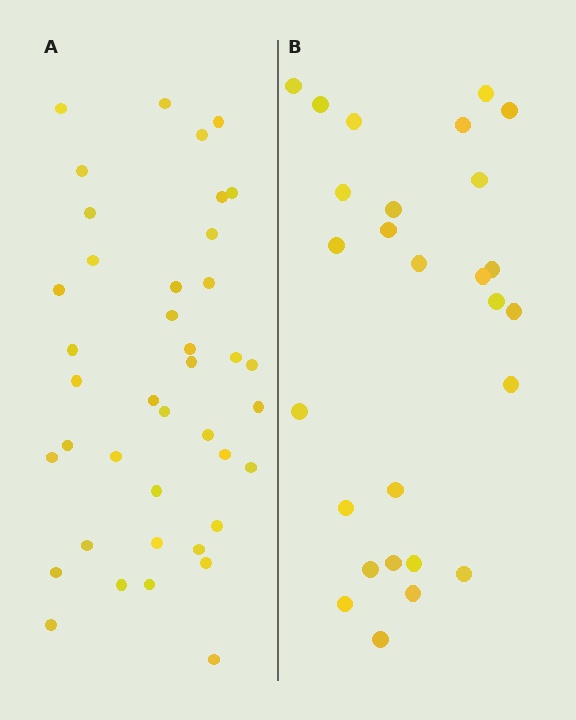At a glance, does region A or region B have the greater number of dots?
Region A (the left region) has more dots.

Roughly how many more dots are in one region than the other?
Region A has approximately 15 more dots than region B.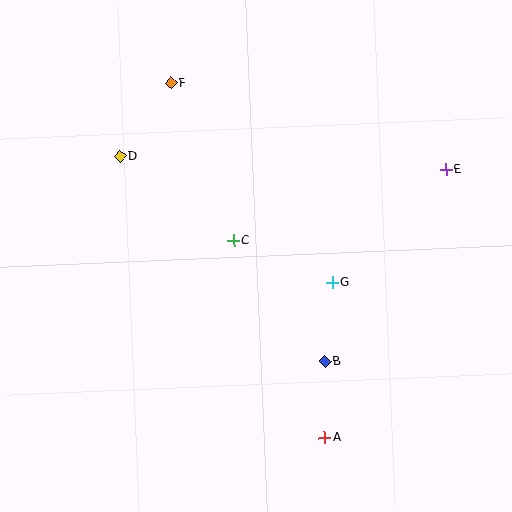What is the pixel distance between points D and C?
The distance between D and C is 141 pixels.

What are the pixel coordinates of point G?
Point G is at (333, 283).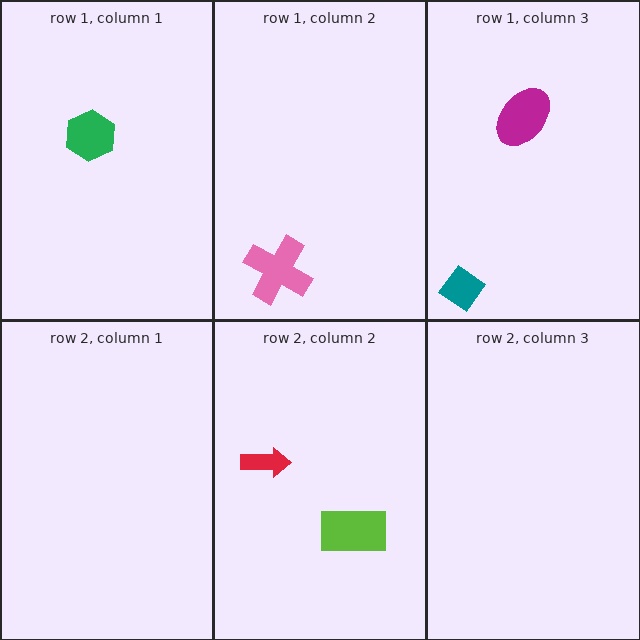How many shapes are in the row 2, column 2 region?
2.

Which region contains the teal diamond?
The row 1, column 3 region.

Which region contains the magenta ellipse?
The row 1, column 3 region.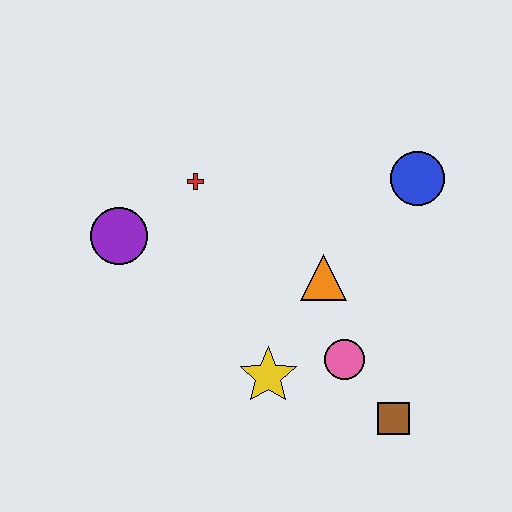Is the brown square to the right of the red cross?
Yes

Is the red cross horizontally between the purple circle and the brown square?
Yes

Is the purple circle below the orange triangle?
No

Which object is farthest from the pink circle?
The purple circle is farthest from the pink circle.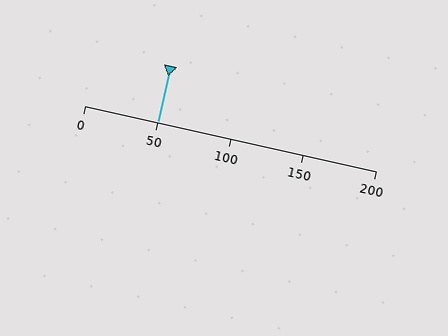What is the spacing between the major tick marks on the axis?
The major ticks are spaced 50 apart.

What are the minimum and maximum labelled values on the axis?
The axis runs from 0 to 200.